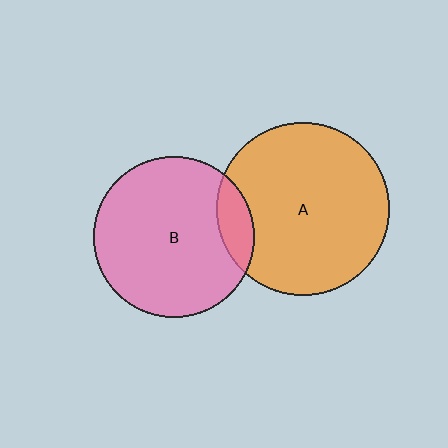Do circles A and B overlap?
Yes.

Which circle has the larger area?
Circle A (orange).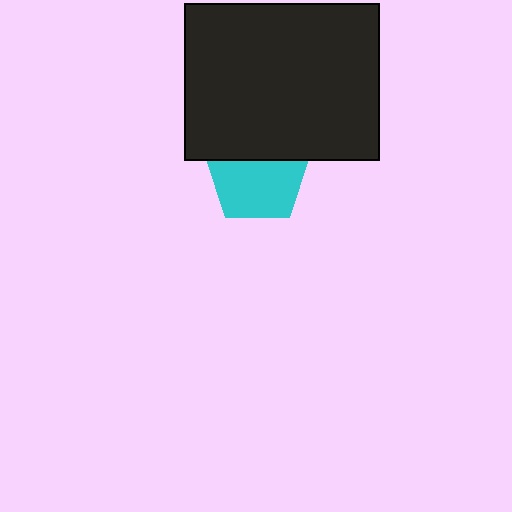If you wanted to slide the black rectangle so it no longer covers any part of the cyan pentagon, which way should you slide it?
Slide it up — that is the most direct way to separate the two shapes.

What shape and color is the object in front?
The object in front is a black rectangle.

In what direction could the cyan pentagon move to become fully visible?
The cyan pentagon could move down. That would shift it out from behind the black rectangle entirely.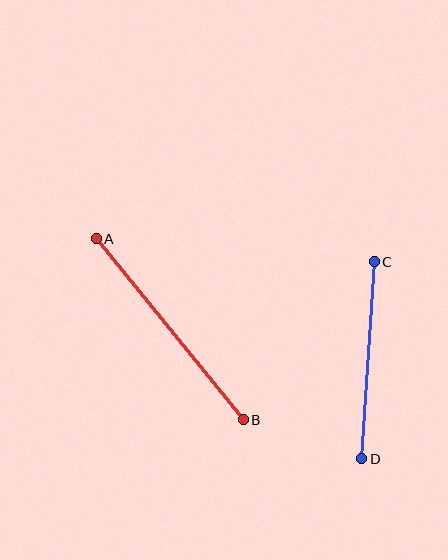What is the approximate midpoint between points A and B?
The midpoint is at approximately (170, 329) pixels.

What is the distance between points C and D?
The distance is approximately 198 pixels.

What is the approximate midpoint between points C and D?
The midpoint is at approximately (368, 360) pixels.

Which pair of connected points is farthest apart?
Points A and B are farthest apart.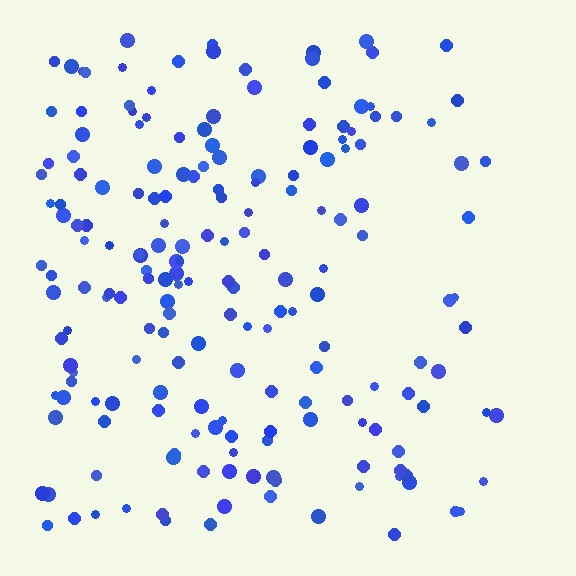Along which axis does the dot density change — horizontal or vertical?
Horizontal.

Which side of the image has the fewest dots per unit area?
The right.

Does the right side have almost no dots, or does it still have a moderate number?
Still a moderate number, just noticeably fewer than the left.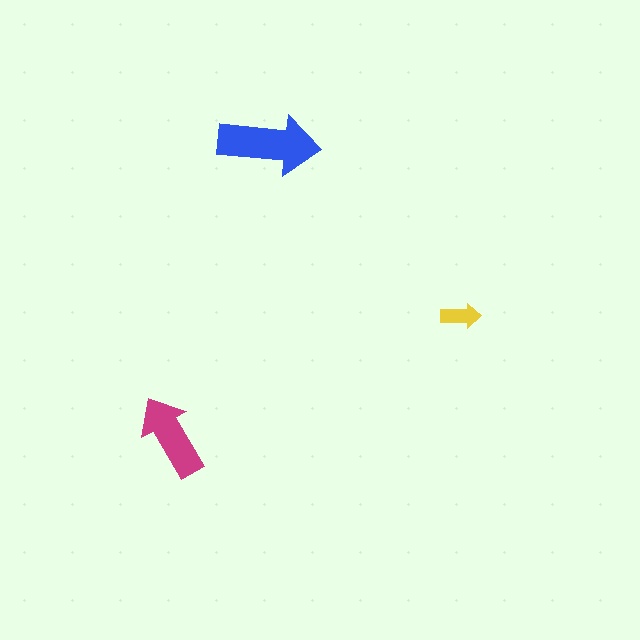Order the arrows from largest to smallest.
the blue one, the magenta one, the yellow one.